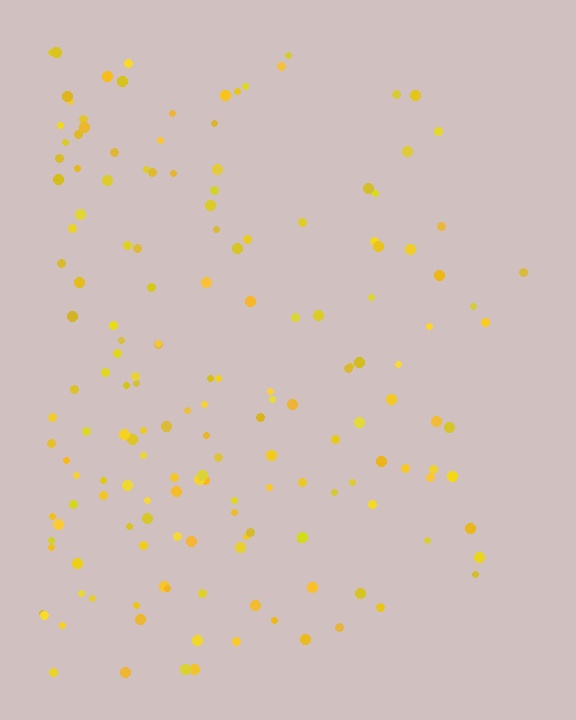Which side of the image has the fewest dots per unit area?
The right.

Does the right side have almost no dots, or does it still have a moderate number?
Still a moderate number, just noticeably fewer than the left.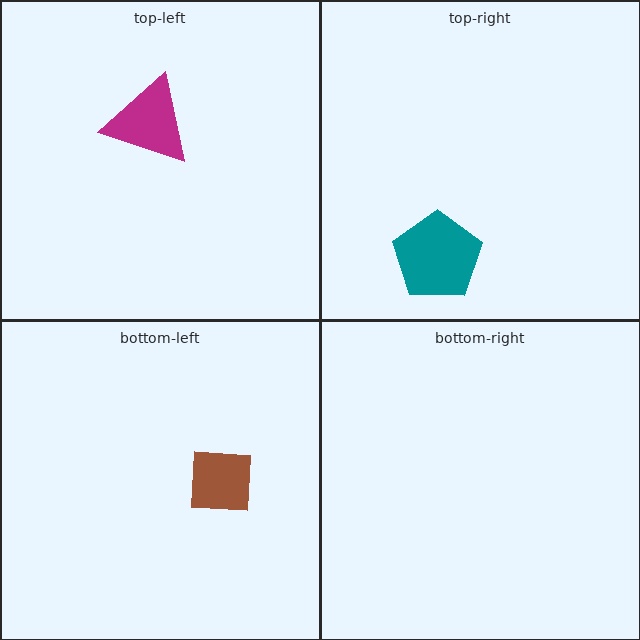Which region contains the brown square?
The bottom-left region.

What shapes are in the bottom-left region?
The brown square.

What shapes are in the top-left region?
The magenta triangle.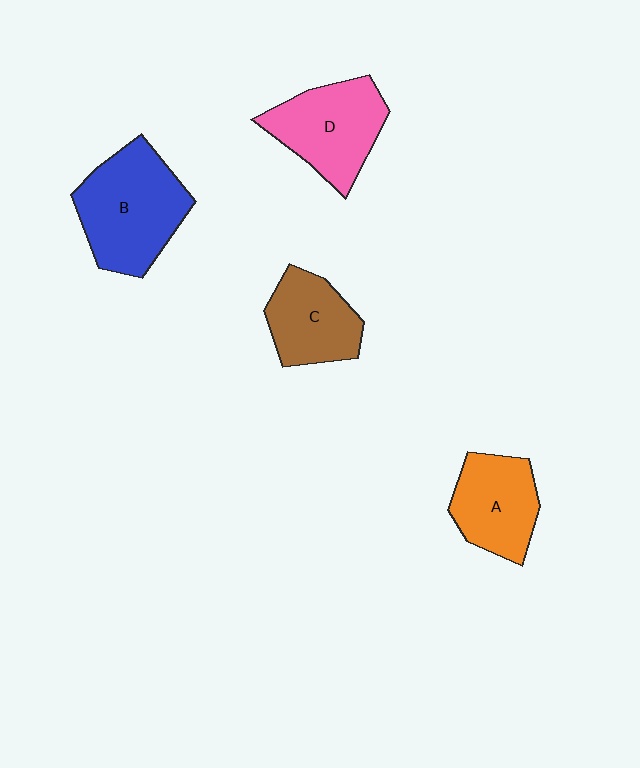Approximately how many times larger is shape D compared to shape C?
Approximately 1.2 times.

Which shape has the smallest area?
Shape C (brown).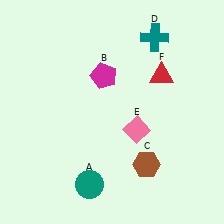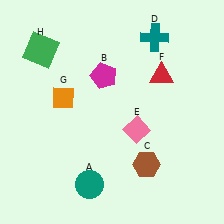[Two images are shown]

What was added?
An orange diamond (G), a green square (H) were added in Image 2.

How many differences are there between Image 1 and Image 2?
There are 2 differences between the two images.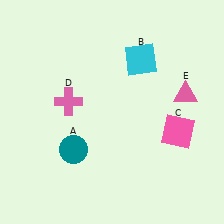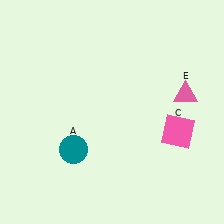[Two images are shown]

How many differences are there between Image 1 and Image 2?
There are 2 differences between the two images.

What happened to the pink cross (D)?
The pink cross (D) was removed in Image 2. It was in the top-left area of Image 1.